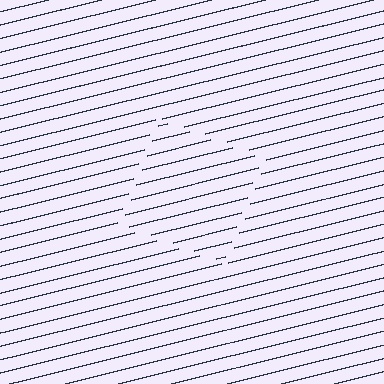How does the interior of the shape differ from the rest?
The interior of the shape contains the same grating, shifted by half a period — the contour is defined by the phase discontinuity where line-ends from the inner and outer gratings abut.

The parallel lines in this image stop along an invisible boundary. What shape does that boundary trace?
An illusory square. The interior of the shape contains the same grating, shifted by half a period — the contour is defined by the phase discontinuity where line-ends from the inner and outer gratings abut.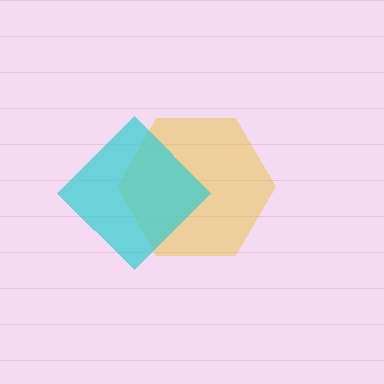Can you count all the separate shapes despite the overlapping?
Yes, there are 2 separate shapes.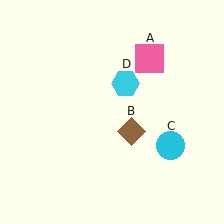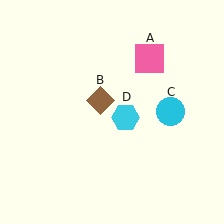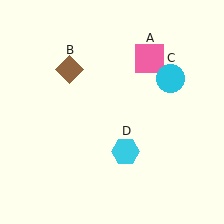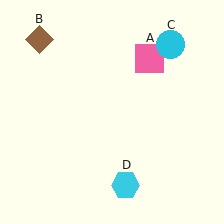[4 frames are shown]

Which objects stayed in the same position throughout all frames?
Pink square (object A) remained stationary.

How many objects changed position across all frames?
3 objects changed position: brown diamond (object B), cyan circle (object C), cyan hexagon (object D).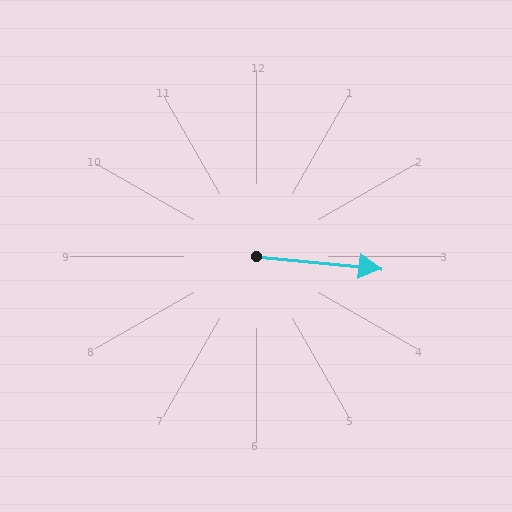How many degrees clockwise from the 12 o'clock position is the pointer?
Approximately 95 degrees.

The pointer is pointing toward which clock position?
Roughly 3 o'clock.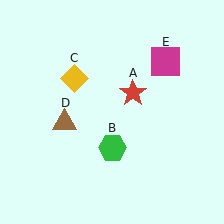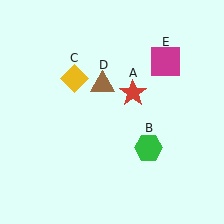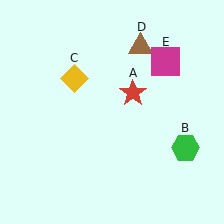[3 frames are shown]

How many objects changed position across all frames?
2 objects changed position: green hexagon (object B), brown triangle (object D).